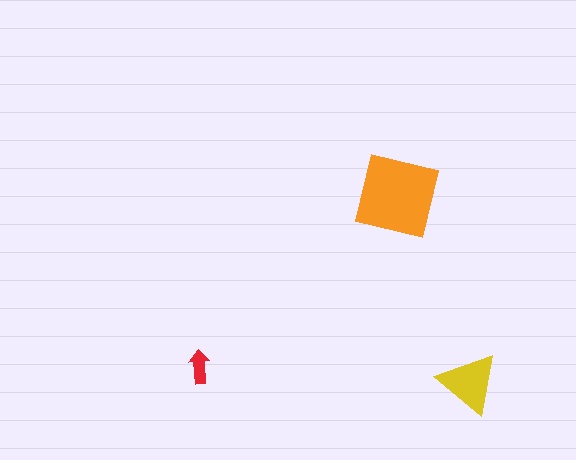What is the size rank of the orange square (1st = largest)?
1st.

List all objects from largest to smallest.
The orange square, the yellow triangle, the red arrow.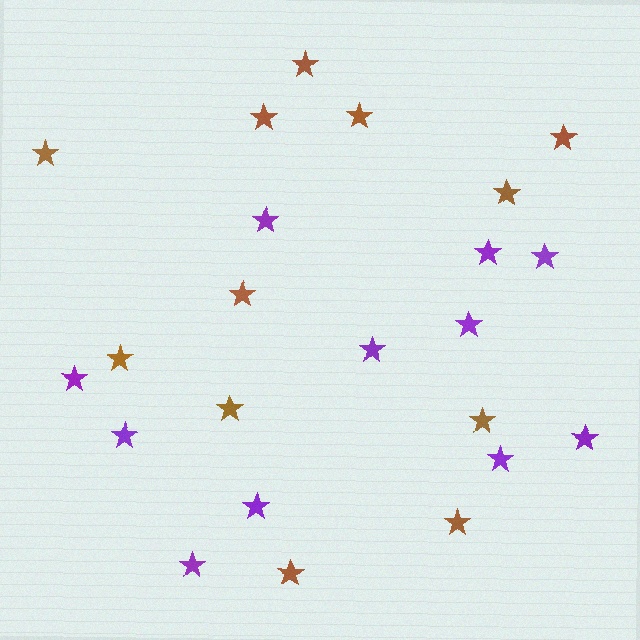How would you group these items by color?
There are 2 groups: one group of purple stars (11) and one group of brown stars (12).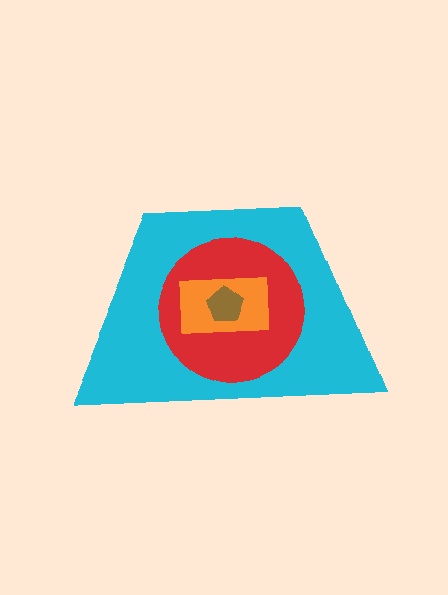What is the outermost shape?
The cyan trapezoid.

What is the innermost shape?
The brown pentagon.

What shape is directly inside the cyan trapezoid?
The red circle.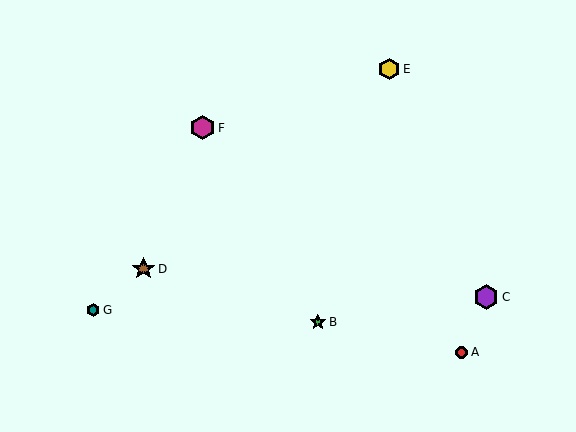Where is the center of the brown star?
The center of the brown star is at (143, 269).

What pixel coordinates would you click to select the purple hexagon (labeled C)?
Click at (486, 297) to select the purple hexagon C.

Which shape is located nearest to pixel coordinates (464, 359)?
The red circle (labeled A) at (461, 352) is nearest to that location.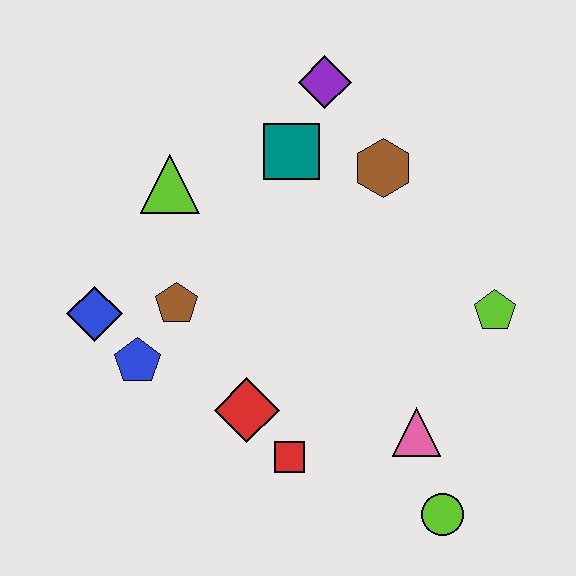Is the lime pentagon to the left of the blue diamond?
No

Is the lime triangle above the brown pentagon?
Yes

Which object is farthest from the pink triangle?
The purple diamond is farthest from the pink triangle.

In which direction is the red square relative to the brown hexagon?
The red square is below the brown hexagon.